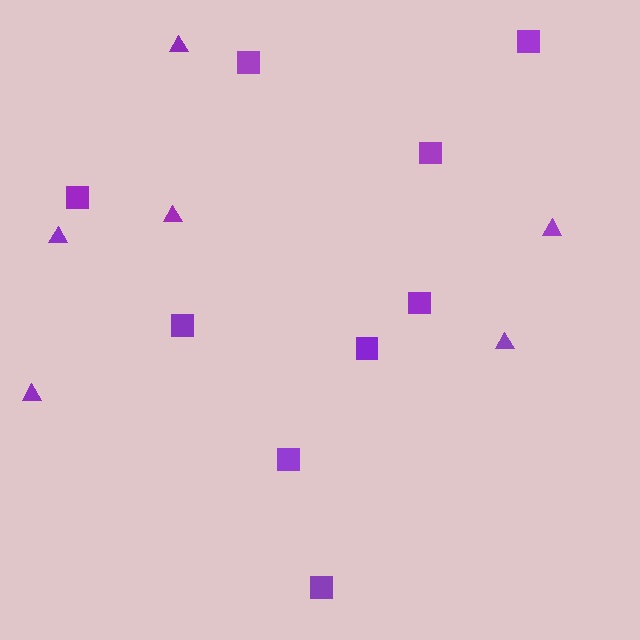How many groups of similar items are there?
There are 2 groups: one group of squares (9) and one group of triangles (6).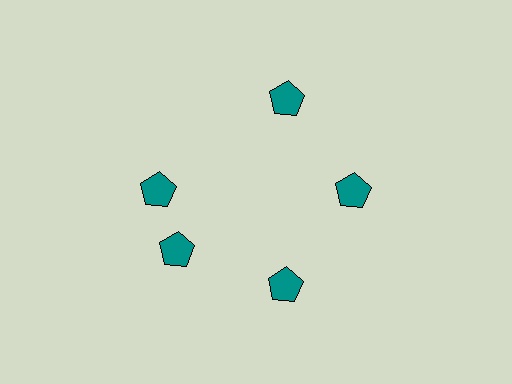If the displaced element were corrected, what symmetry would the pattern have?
It would have 5-fold rotational symmetry — the pattern would map onto itself every 72 degrees.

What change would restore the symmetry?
The symmetry would be restored by rotating it back into even spacing with its neighbors so that all 5 pentagons sit at equal angles and equal distance from the center.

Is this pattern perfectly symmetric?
No. The 5 teal pentagons are arranged in a ring, but one element near the 10 o'clock position is rotated out of alignment along the ring, breaking the 5-fold rotational symmetry.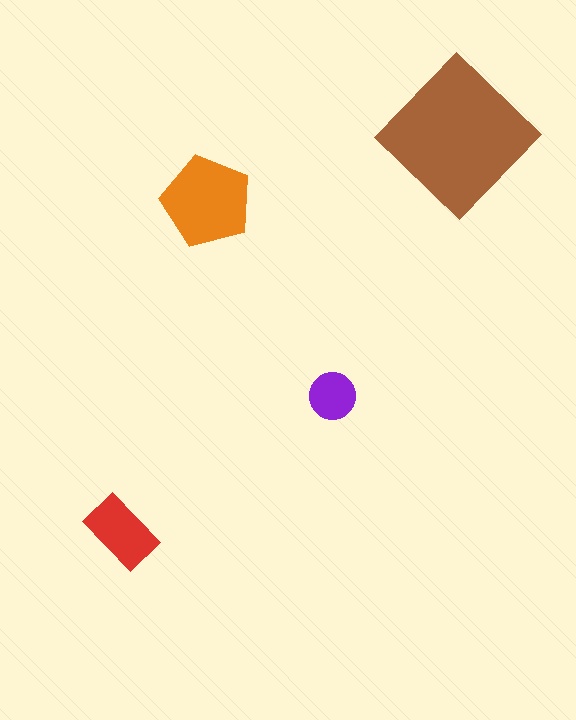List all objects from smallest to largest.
The purple circle, the red rectangle, the orange pentagon, the brown diamond.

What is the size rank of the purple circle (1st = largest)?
4th.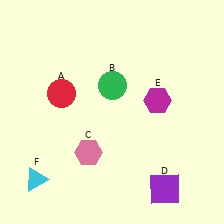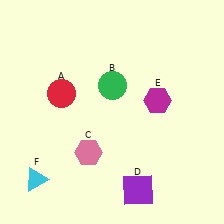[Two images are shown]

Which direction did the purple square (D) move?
The purple square (D) moved left.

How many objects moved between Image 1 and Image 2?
1 object moved between the two images.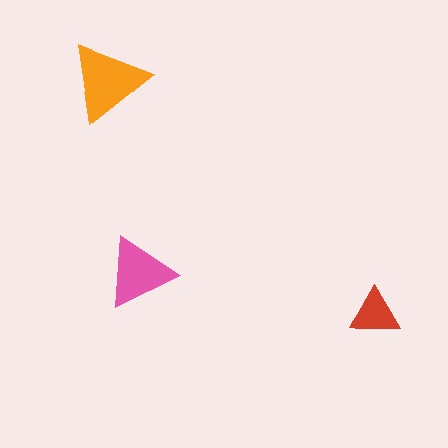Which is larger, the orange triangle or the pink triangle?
The orange one.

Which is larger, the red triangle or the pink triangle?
The pink one.